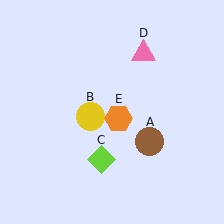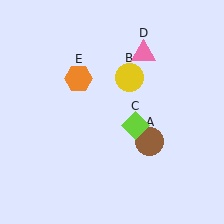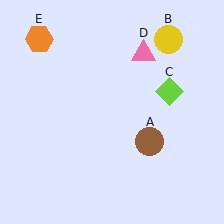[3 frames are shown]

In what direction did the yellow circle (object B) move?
The yellow circle (object B) moved up and to the right.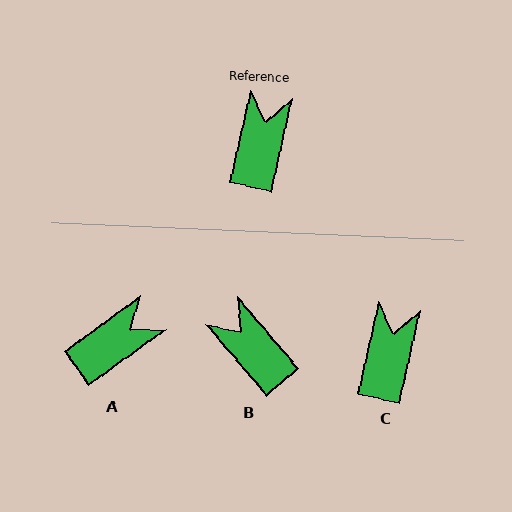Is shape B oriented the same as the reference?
No, it is off by about 53 degrees.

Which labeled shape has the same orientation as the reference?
C.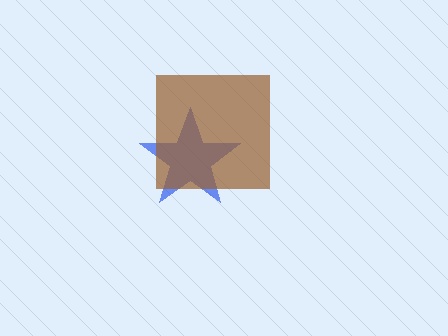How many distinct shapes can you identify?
There are 2 distinct shapes: a blue star, a brown square.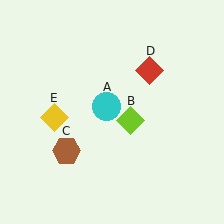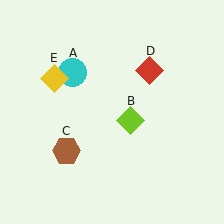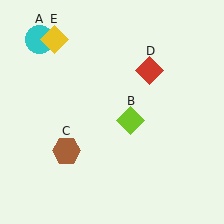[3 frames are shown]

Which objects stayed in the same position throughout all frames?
Lime diamond (object B) and brown hexagon (object C) and red diamond (object D) remained stationary.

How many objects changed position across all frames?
2 objects changed position: cyan circle (object A), yellow diamond (object E).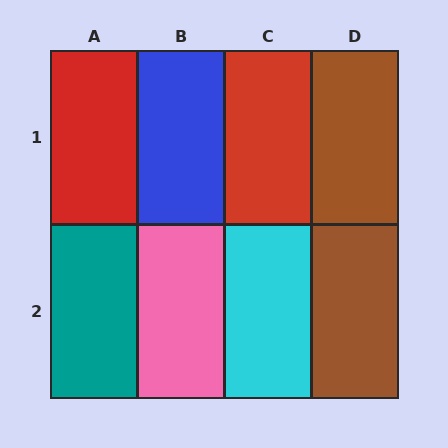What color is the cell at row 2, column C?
Cyan.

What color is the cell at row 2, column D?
Brown.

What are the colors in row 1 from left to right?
Red, blue, red, brown.